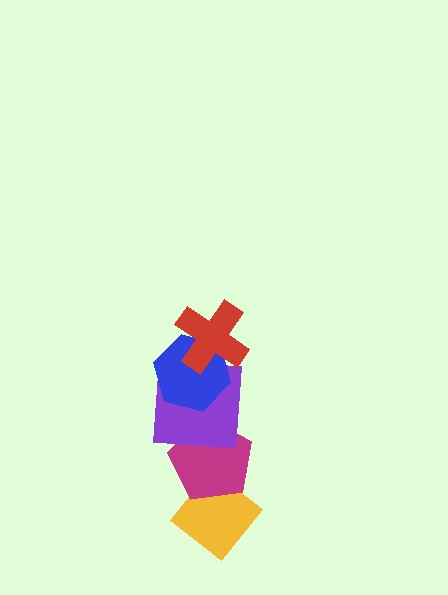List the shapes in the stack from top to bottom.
From top to bottom: the red cross, the blue hexagon, the purple square, the magenta pentagon, the yellow diamond.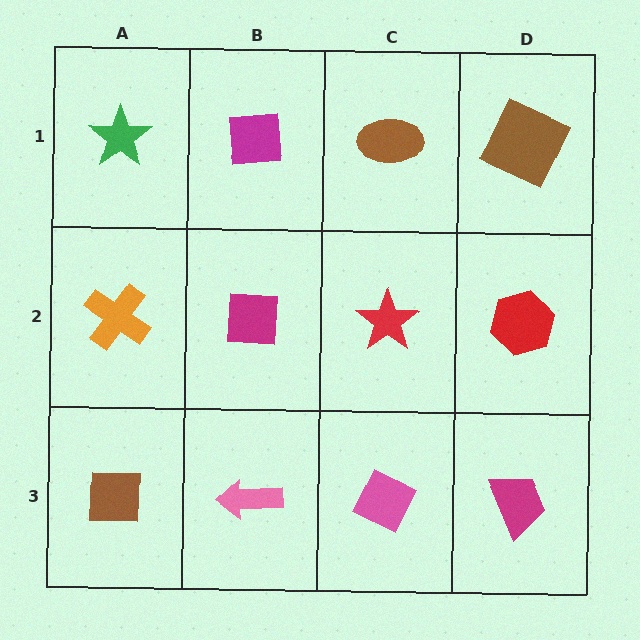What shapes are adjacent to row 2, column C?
A brown ellipse (row 1, column C), a pink diamond (row 3, column C), a magenta square (row 2, column B), a red hexagon (row 2, column D).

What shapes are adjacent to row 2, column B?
A magenta square (row 1, column B), a pink arrow (row 3, column B), an orange cross (row 2, column A), a red star (row 2, column C).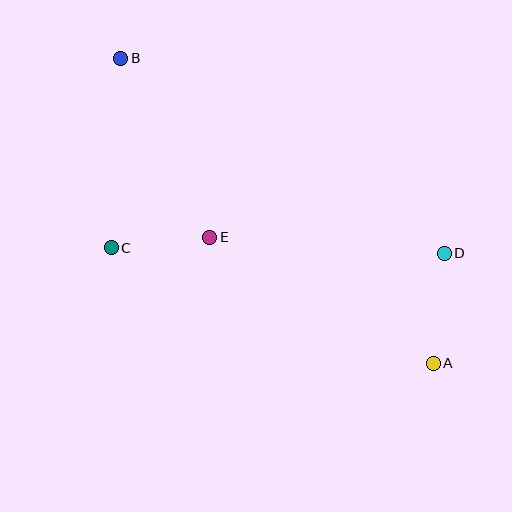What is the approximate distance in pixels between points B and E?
The distance between B and E is approximately 200 pixels.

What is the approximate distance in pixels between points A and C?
The distance between A and C is approximately 342 pixels.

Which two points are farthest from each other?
Points A and B are farthest from each other.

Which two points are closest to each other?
Points C and E are closest to each other.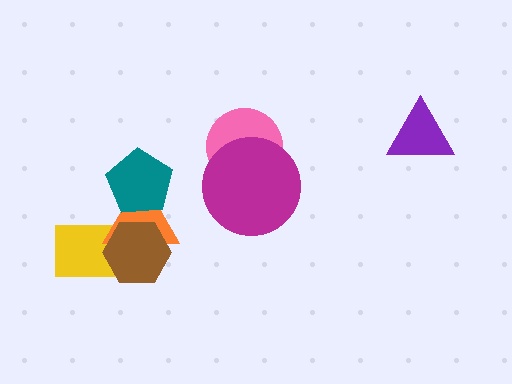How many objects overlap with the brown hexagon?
2 objects overlap with the brown hexagon.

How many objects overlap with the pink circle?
1 object overlaps with the pink circle.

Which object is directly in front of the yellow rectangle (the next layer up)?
The orange triangle is directly in front of the yellow rectangle.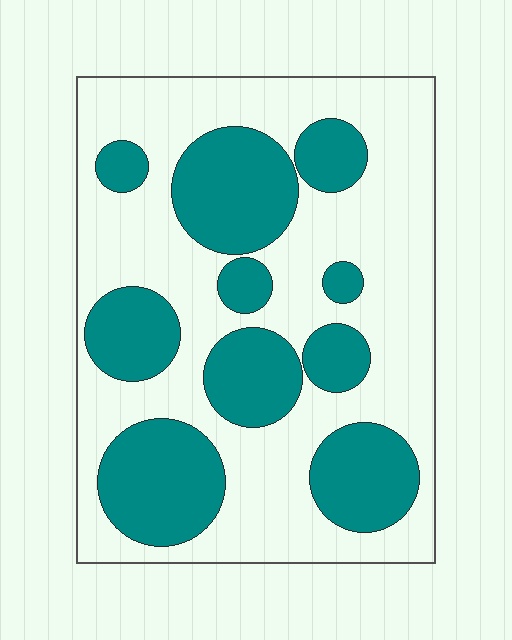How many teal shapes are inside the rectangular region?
10.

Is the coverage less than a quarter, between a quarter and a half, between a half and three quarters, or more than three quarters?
Between a quarter and a half.